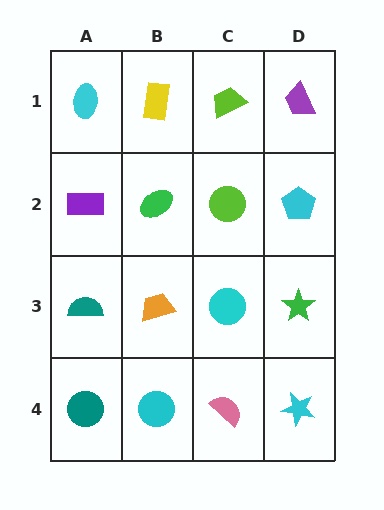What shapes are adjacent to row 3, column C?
A lime circle (row 2, column C), a pink semicircle (row 4, column C), an orange trapezoid (row 3, column B), a green star (row 3, column D).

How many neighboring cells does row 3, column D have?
3.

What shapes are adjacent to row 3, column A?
A purple rectangle (row 2, column A), a teal circle (row 4, column A), an orange trapezoid (row 3, column B).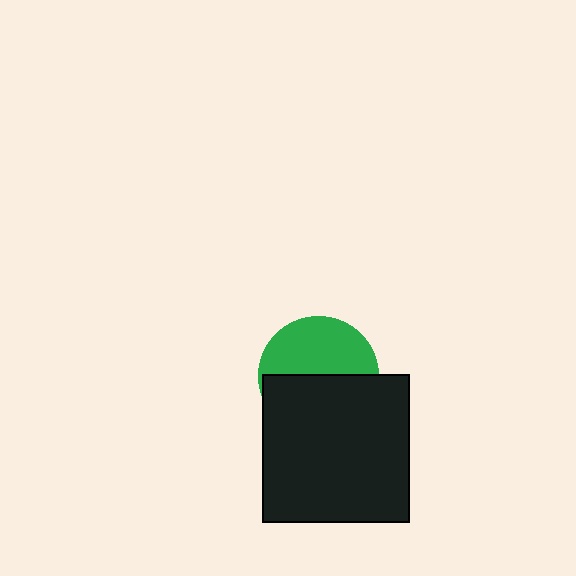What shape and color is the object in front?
The object in front is a black square.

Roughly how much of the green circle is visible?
About half of it is visible (roughly 48%).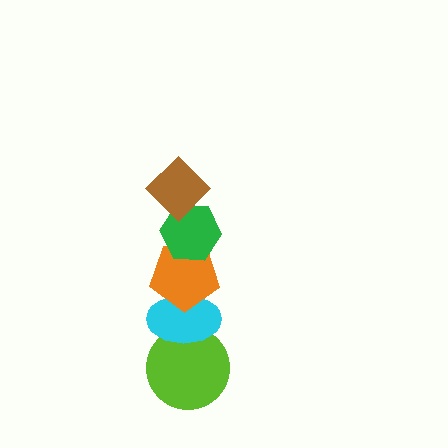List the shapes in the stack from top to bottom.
From top to bottom: the brown diamond, the green hexagon, the orange pentagon, the cyan ellipse, the lime circle.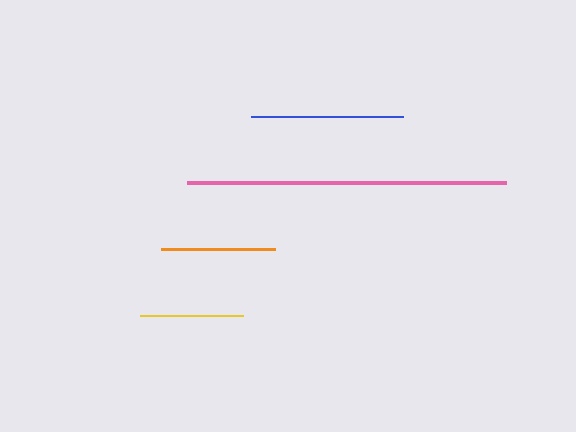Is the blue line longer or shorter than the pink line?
The pink line is longer than the blue line.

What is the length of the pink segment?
The pink segment is approximately 319 pixels long.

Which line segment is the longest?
The pink line is the longest at approximately 319 pixels.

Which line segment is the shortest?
The yellow line is the shortest at approximately 103 pixels.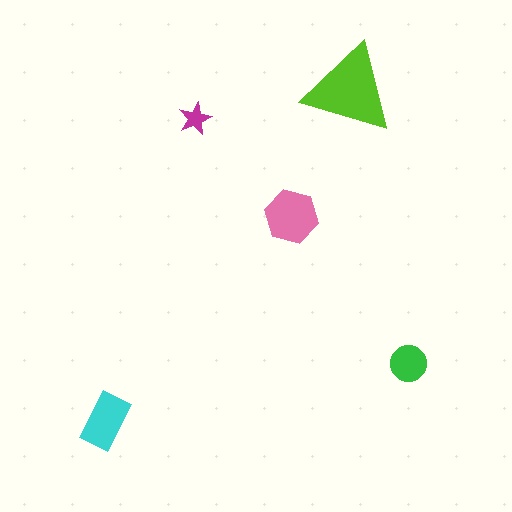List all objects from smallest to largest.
The magenta star, the green circle, the cyan rectangle, the pink hexagon, the lime triangle.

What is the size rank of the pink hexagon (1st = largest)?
2nd.